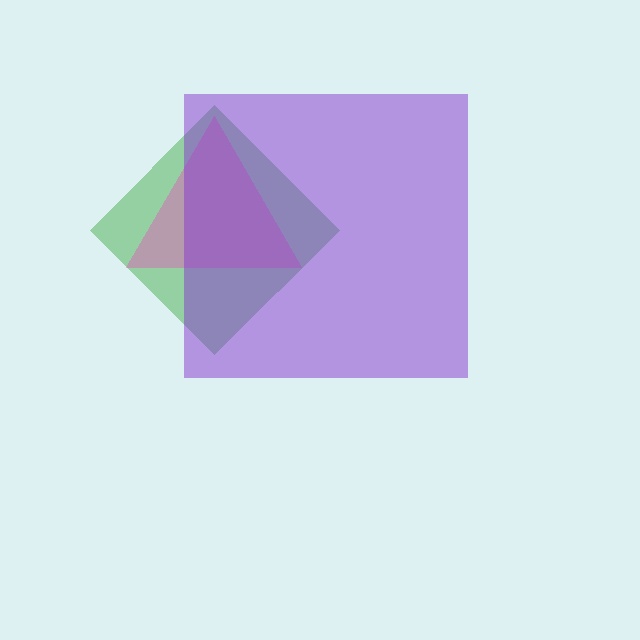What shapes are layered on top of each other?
The layered shapes are: a green diamond, a pink triangle, a purple square.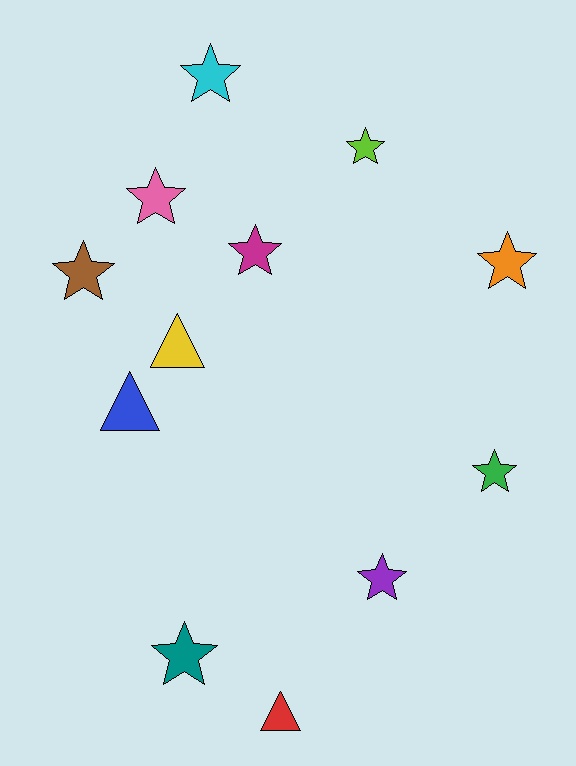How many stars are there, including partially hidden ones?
There are 9 stars.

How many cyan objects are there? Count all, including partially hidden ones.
There is 1 cyan object.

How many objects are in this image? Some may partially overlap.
There are 12 objects.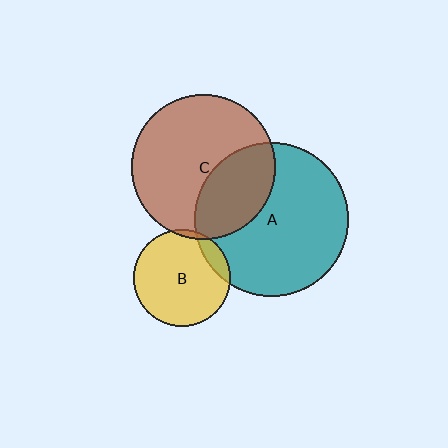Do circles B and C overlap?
Yes.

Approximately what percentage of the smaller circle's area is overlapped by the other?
Approximately 5%.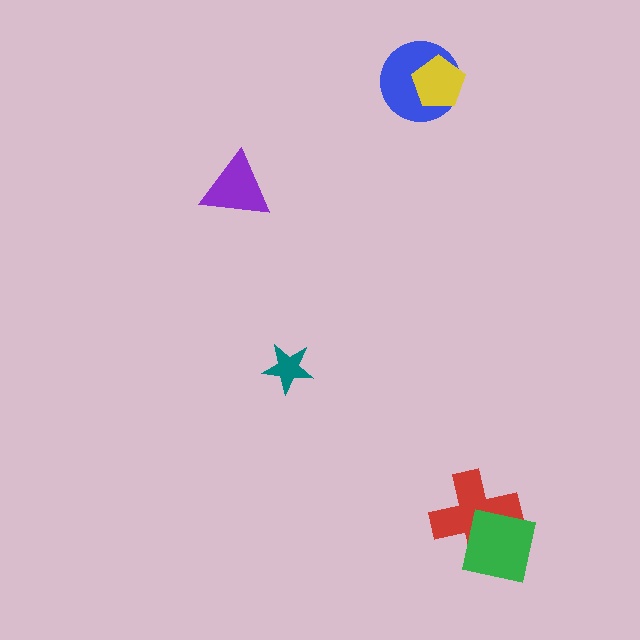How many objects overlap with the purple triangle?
0 objects overlap with the purple triangle.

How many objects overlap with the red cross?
1 object overlaps with the red cross.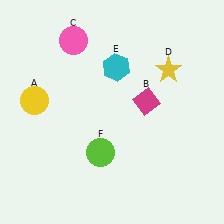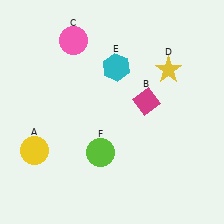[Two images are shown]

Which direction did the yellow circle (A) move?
The yellow circle (A) moved down.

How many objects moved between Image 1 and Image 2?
1 object moved between the two images.